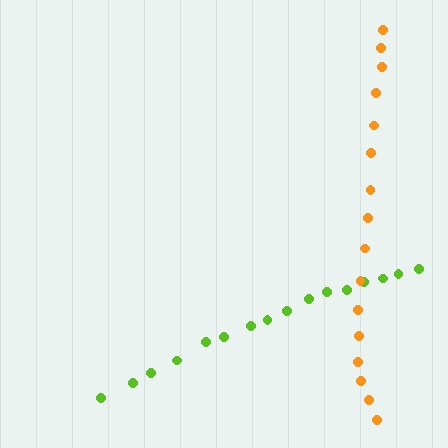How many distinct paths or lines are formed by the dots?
There are 2 distinct paths.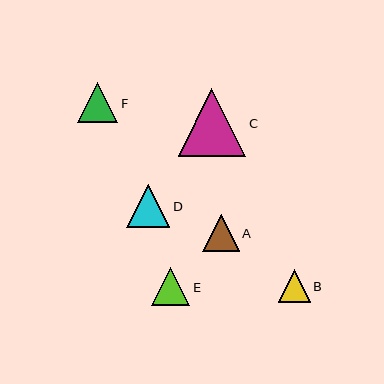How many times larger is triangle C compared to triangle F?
Triangle C is approximately 1.7 times the size of triangle F.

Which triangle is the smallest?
Triangle B is the smallest with a size of approximately 32 pixels.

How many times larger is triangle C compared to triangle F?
Triangle C is approximately 1.7 times the size of triangle F.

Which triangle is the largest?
Triangle C is the largest with a size of approximately 68 pixels.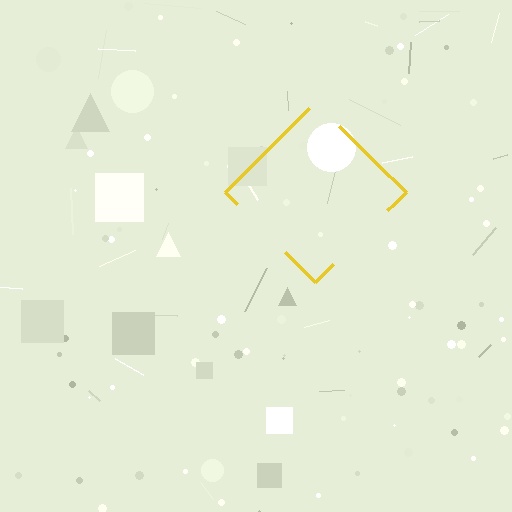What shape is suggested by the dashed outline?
The dashed outline suggests a diamond.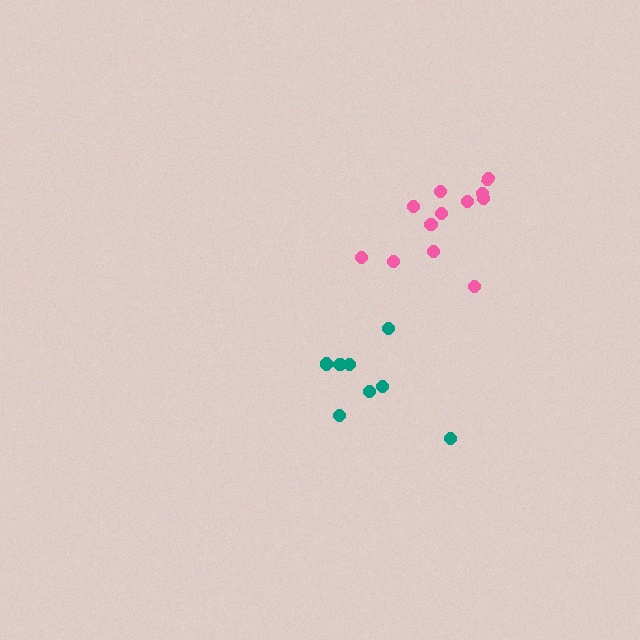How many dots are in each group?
Group 1: 12 dots, Group 2: 8 dots (20 total).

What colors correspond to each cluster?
The clusters are colored: pink, teal.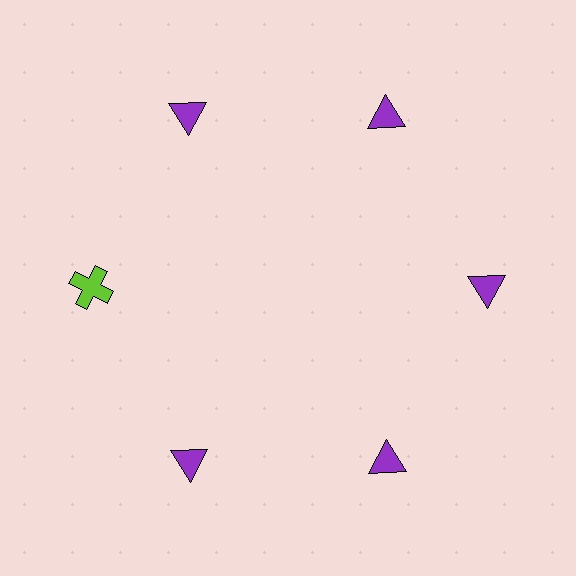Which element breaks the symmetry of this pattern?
The lime cross at roughly the 9 o'clock position breaks the symmetry. All other shapes are purple triangles.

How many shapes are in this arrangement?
There are 6 shapes arranged in a ring pattern.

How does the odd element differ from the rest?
It differs in both color (lime instead of purple) and shape (cross instead of triangle).